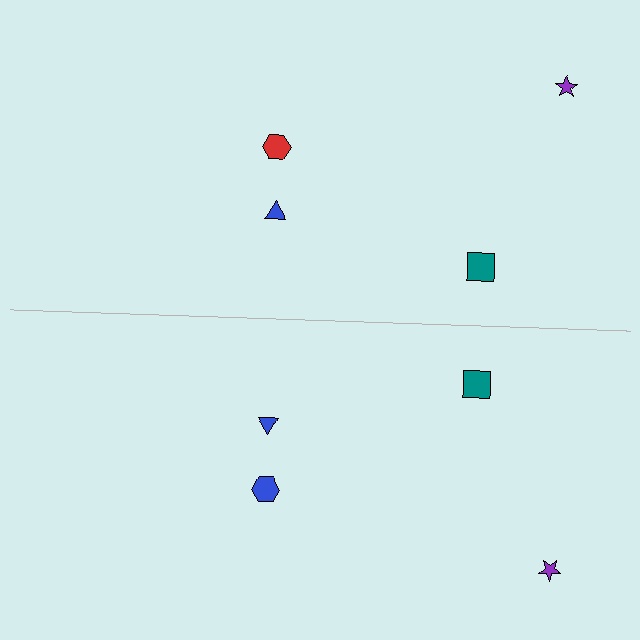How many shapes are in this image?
There are 8 shapes in this image.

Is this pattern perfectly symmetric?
No, the pattern is not perfectly symmetric. The blue hexagon on the bottom side breaks the symmetry — its mirror counterpart is red.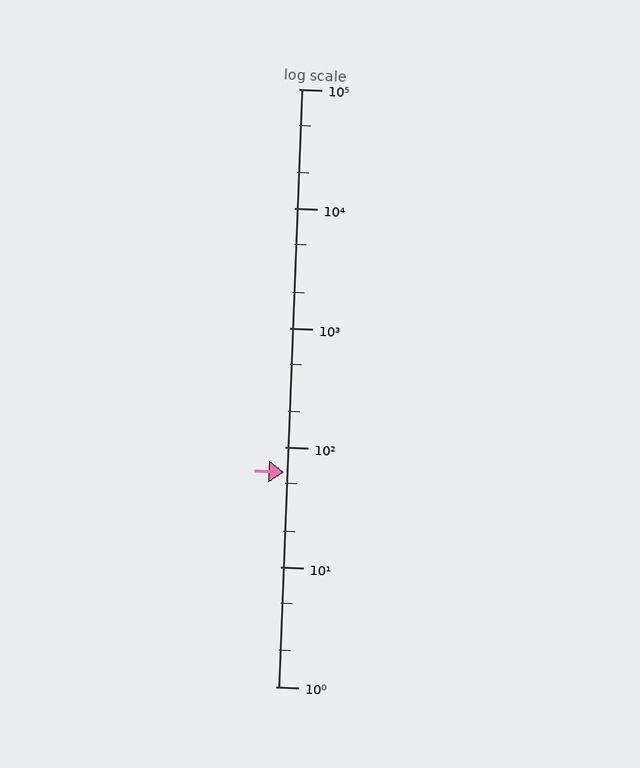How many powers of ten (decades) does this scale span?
The scale spans 5 decades, from 1 to 100000.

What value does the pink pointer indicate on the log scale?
The pointer indicates approximately 62.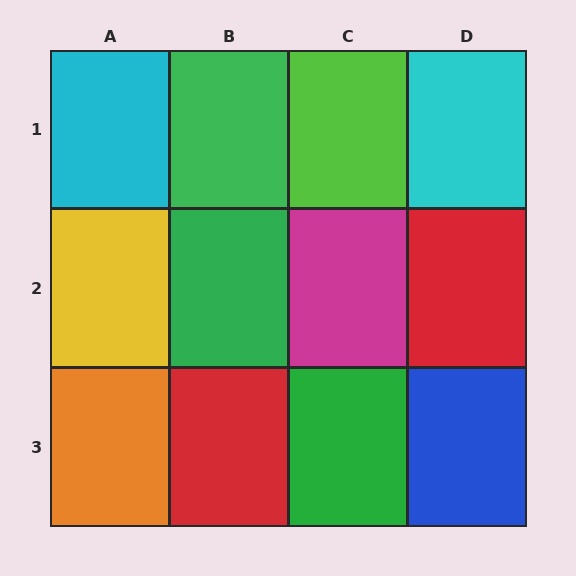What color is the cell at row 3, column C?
Green.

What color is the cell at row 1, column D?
Cyan.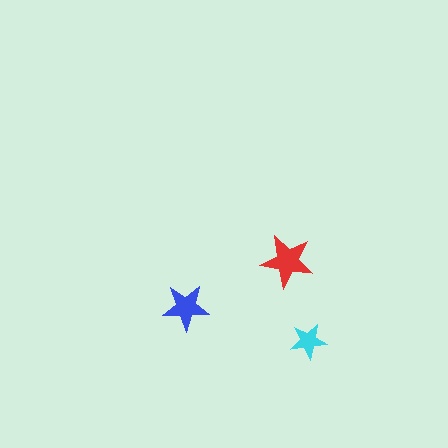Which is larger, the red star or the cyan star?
The red one.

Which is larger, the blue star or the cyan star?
The blue one.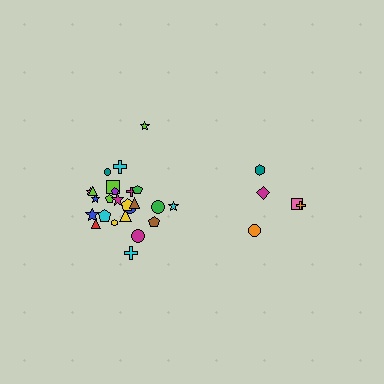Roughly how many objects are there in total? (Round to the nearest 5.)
Roughly 30 objects in total.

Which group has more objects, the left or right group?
The left group.